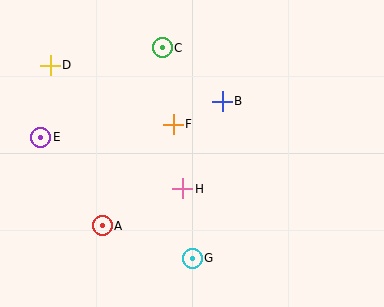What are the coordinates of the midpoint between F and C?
The midpoint between F and C is at (168, 86).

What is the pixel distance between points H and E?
The distance between H and E is 151 pixels.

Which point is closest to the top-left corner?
Point D is closest to the top-left corner.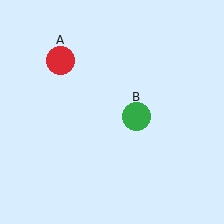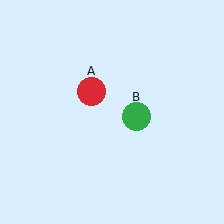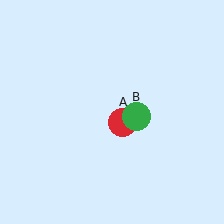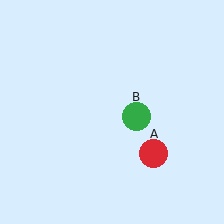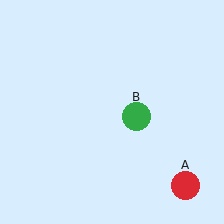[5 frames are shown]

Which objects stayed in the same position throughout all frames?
Green circle (object B) remained stationary.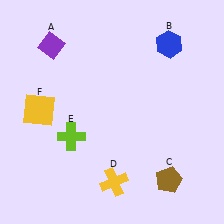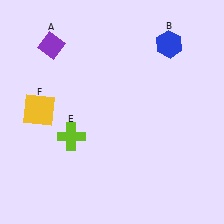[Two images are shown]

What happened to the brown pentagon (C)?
The brown pentagon (C) was removed in Image 2. It was in the bottom-right area of Image 1.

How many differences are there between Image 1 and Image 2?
There are 2 differences between the two images.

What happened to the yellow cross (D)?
The yellow cross (D) was removed in Image 2. It was in the bottom-right area of Image 1.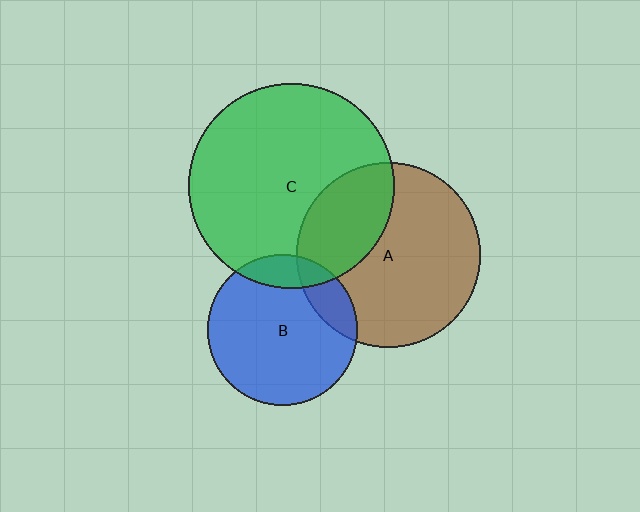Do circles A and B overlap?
Yes.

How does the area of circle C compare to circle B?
Approximately 1.9 times.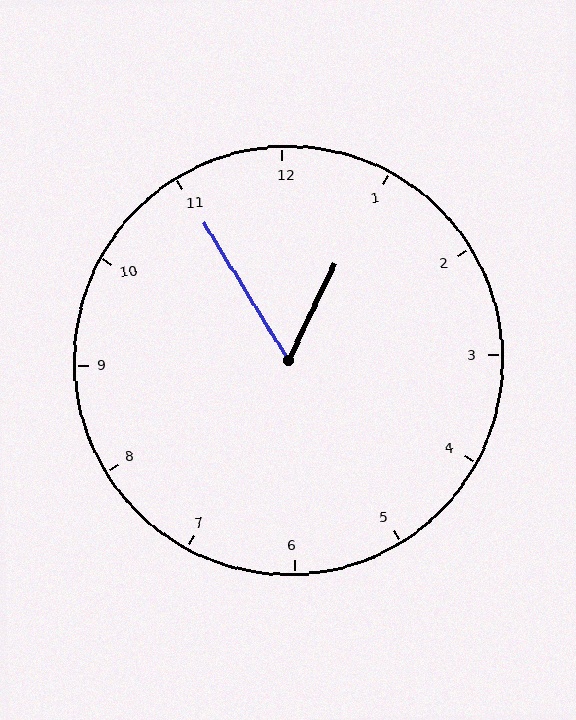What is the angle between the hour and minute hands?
Approximately 58 degrees.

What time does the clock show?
12:55.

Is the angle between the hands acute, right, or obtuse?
It is acute.